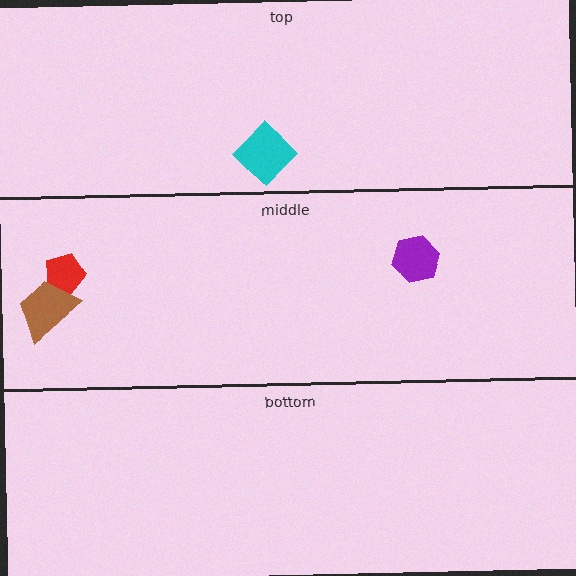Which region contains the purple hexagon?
The middle region.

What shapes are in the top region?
The cyan diamond.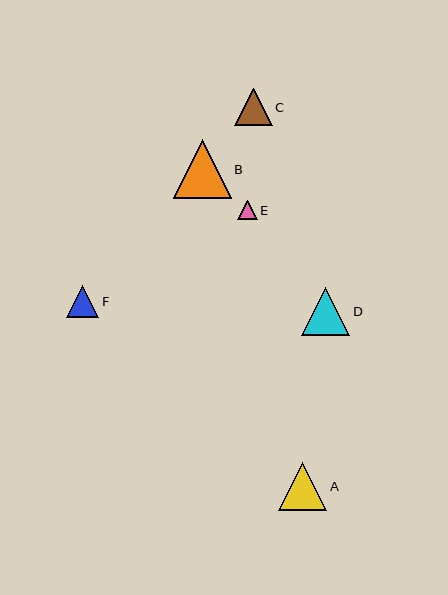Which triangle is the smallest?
Triangle E is the smallest with a size of approximately 19 pixels.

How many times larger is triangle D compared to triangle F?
Triangle D is approximately 1.5 times the size of triangle F.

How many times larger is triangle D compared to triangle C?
Triangle D is approximately 1.3 times the size of triangle C.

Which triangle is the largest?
Triangle B is the largest with a size of approximately 58 pixels.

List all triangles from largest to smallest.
From largest to smallest: B, D, A, C, F, E.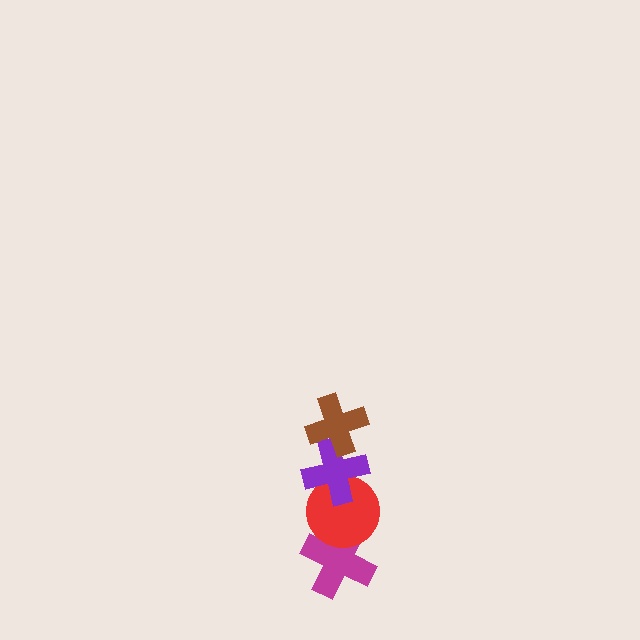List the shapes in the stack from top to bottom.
From top to bottom: the brown cross, the purple cross, the red circle, the magenta cross.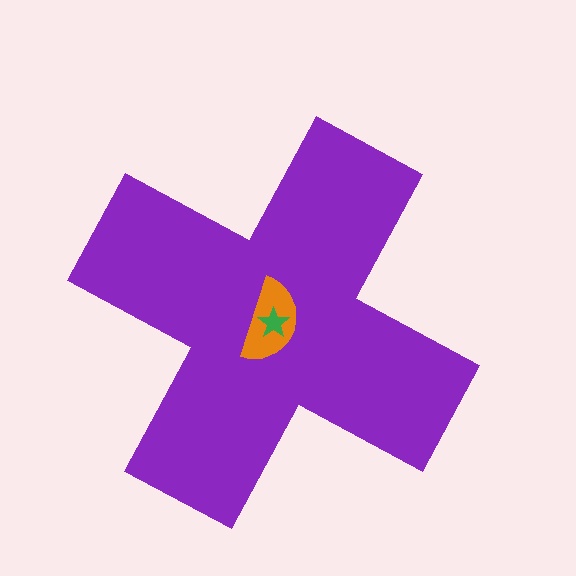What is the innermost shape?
The green star.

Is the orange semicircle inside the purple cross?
Yes.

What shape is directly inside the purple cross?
The orange semicircle.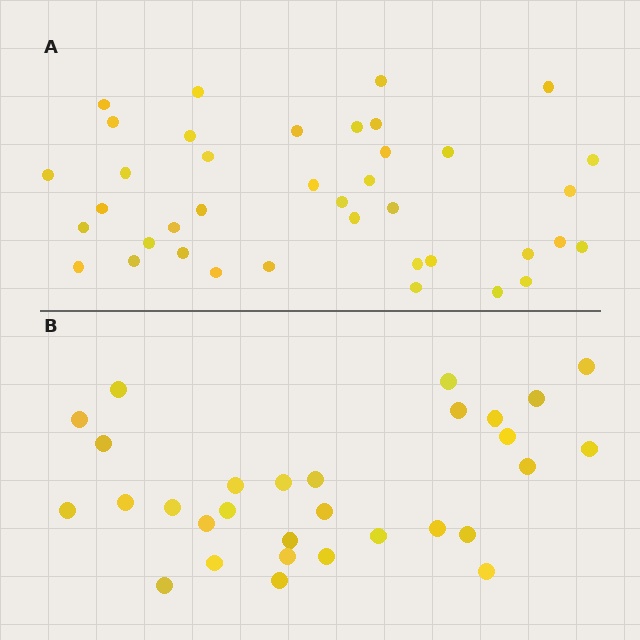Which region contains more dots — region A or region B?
Region A (the top region) has more dots.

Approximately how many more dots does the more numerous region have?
Region A has roughly 8 or so more dots than region B.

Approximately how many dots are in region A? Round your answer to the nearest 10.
About 40 dots. (The exact count is 39, which rounds to 40.)